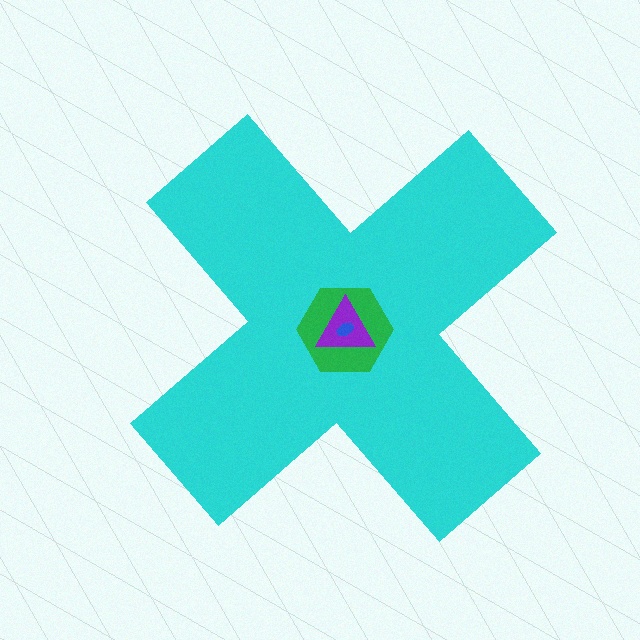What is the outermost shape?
The cyan cross.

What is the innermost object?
The blue ellipse.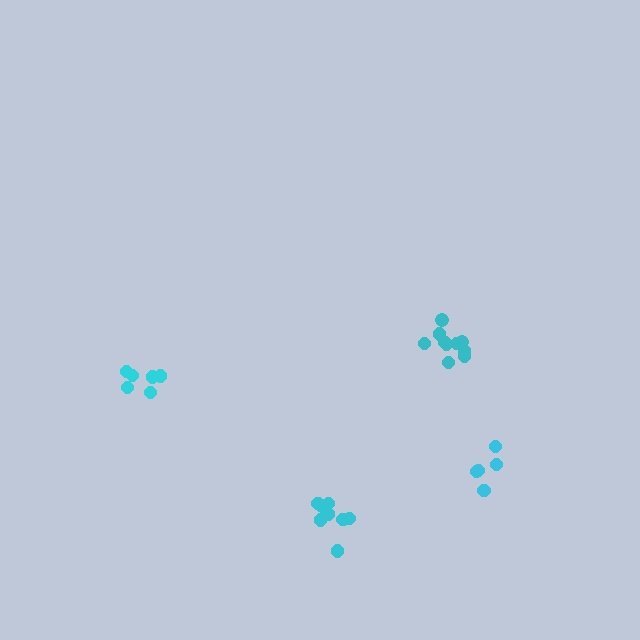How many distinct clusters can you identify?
There are 4 distinct clusters.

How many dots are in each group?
Group 1: 6 dots, Group 2: 10 dots, Group 3: 10 dots, Group 4: 5 dots (31 total).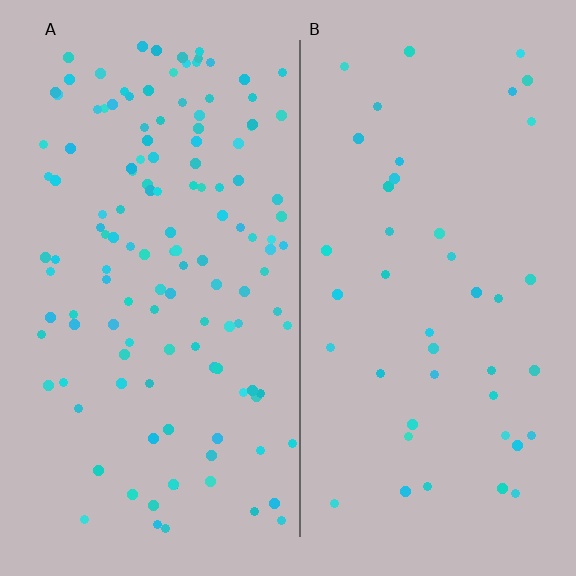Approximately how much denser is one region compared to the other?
Approximately 3.0× — region A over region B.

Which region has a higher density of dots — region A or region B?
A (the left).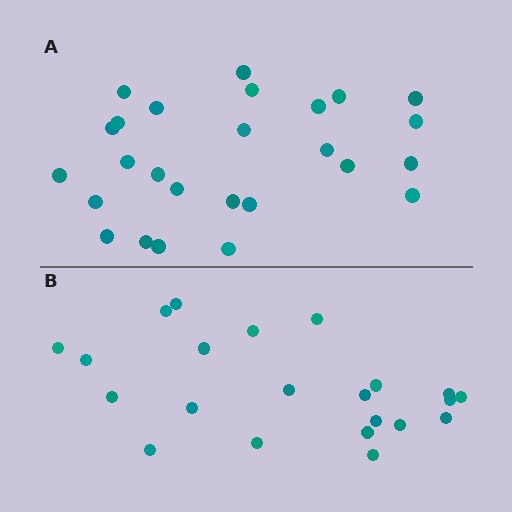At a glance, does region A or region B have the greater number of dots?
Region A (the top region) has more dots.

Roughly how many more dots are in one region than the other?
Region A has about 4 more dots than region B.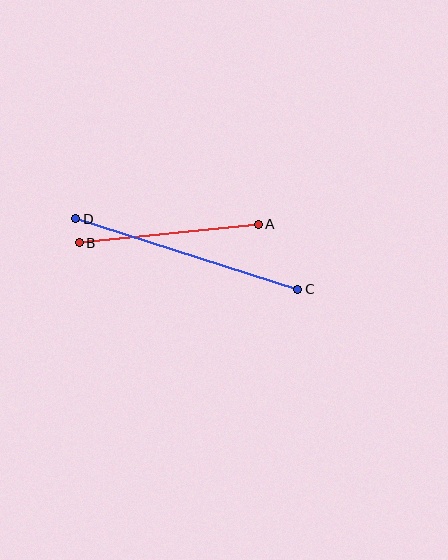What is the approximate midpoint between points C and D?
The midpoint is at approximately (187, 254) pixels.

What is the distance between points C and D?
The distance is approximately 233 pixels.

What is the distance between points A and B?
The distance is approximately 180 pixels.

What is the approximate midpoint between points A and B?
The midpoint is at approximately (169, 234) pixels.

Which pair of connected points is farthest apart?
Points C and D are farthest apart.